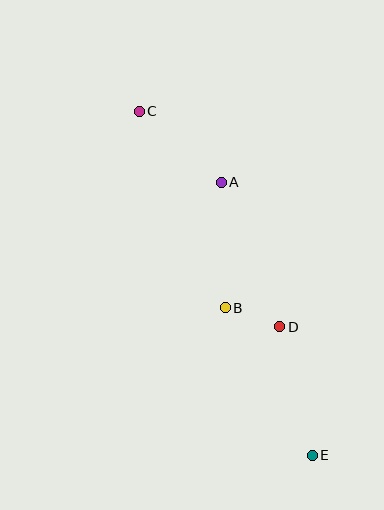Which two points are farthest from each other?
Points C and E are farthest from each other.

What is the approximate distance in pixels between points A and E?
The distance between A and E is approximately 288 pixels.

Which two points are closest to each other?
Points B and D are closest to each other.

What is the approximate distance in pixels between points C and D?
The distance between C and D is approximately 257 pixels.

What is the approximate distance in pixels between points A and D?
The distance between A and D is approximately 156 pixels.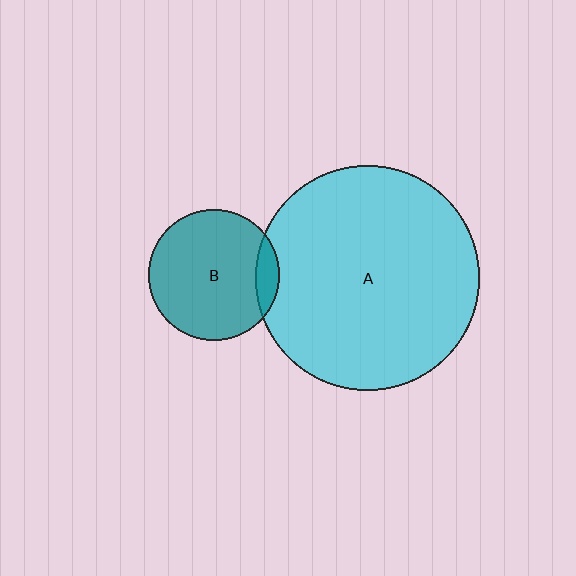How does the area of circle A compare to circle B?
Approximately 2.9 times.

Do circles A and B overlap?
Yes.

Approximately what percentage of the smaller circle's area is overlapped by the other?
Approximately 10%.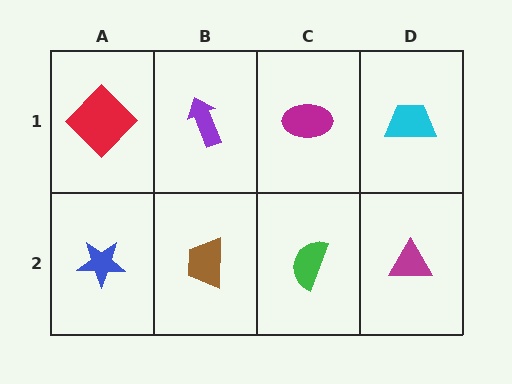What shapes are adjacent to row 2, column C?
A magenta ellipse (row 1, column C), a brown trapezoid (row 2, column B), a magenta triangle (row 2, column D).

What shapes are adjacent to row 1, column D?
A magenta triangle (row 2, column D), a magenta ellipse (row 1, column C).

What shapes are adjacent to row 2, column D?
A cyan trapezoid (row 1, column D), a green semicircle (row 2, column C).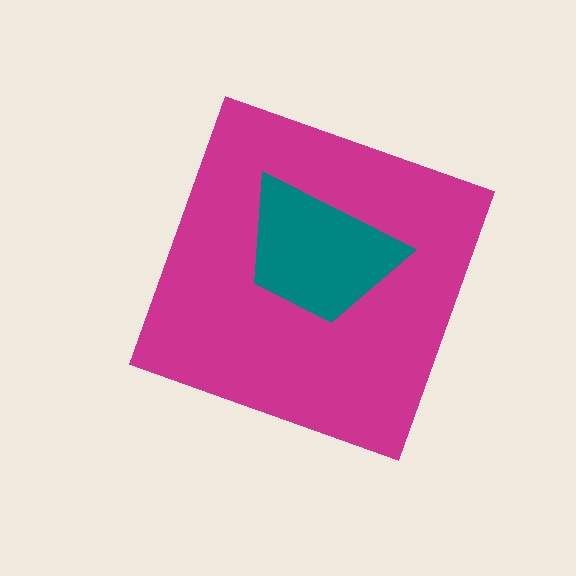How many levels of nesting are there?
2.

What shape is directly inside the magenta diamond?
The teal trapezoid.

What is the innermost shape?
The teal trapezoid.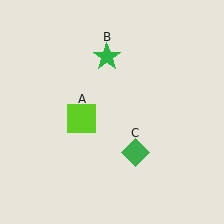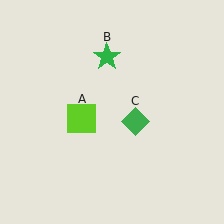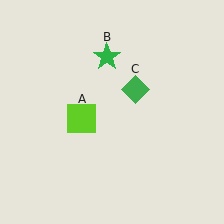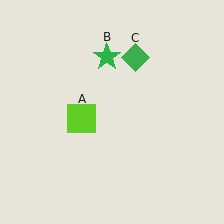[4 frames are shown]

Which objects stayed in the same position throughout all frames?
Lime square (object A) and green star (object B) remained stationary.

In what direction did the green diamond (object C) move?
The green diamond (object C) moved up.